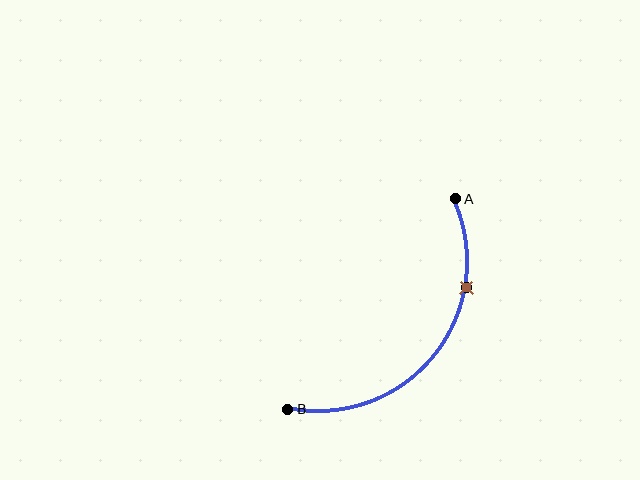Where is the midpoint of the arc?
The arc midpoint is the point on the curve farthest from the straight line joining A and B. It sits below and to the right of that line.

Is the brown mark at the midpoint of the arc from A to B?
No. The brown mark lies on the arc but is closer to endpoint A. The arc midpoint would be at the point on the curve equidistant along the arc from both A and B.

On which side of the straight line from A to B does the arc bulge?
The arc bulges below and to the right of the straight line connecting A and B.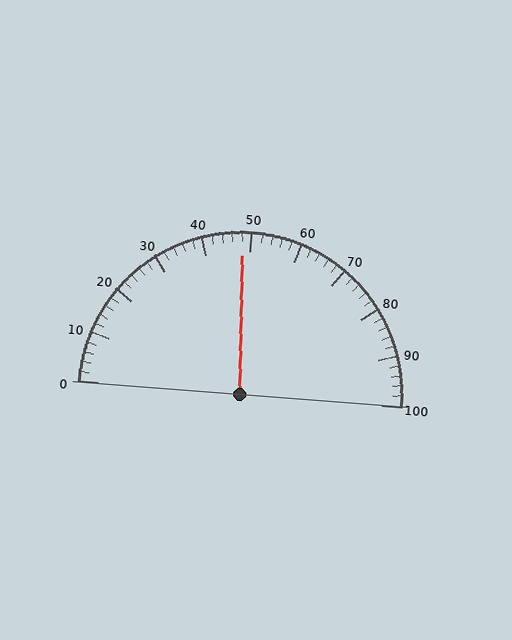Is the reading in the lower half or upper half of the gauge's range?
The reading is in the lower half of the range (0 to 100).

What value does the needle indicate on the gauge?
The needle indicates approximately 48.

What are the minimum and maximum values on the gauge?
The gauge ranges from 0 to 100.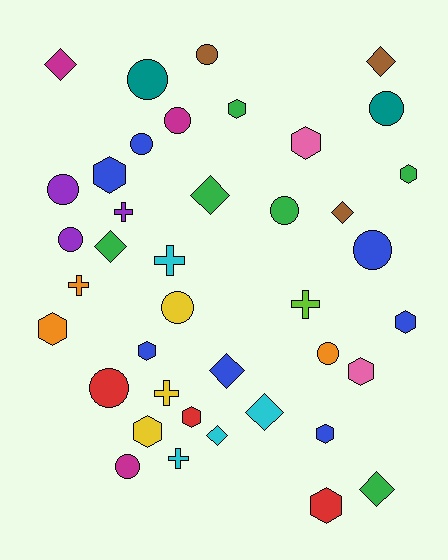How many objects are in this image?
There are 40 objects.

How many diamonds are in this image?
There are 9 diamonds.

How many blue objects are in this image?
There are 7 blue objects.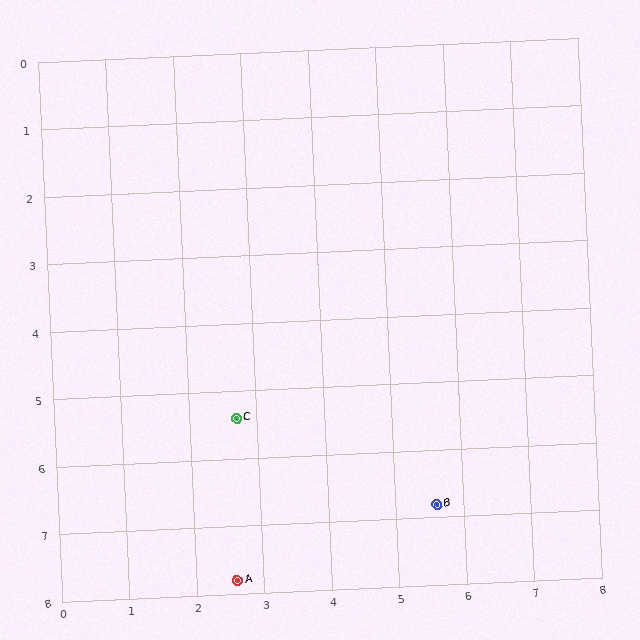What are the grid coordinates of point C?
Point C is at approximately (2.7, 5.4).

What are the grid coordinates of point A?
Point A is at approximately (2.6, 7.8).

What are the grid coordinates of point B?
Point B is at approximately (5.6, 6.8).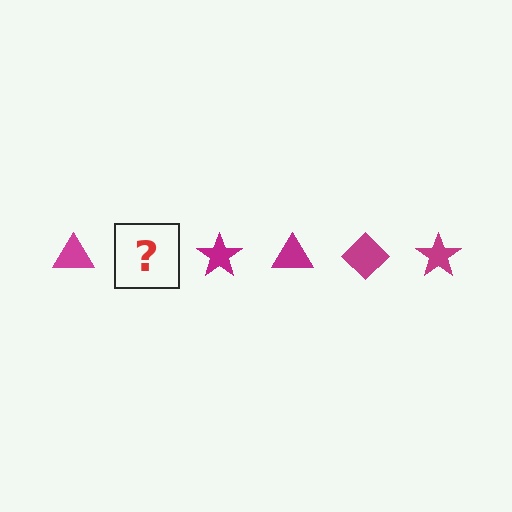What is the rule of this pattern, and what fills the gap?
The rule is that the pattern cycles through triangle, diamond, star shapes in magenta. The gap should be filled with a magenta diamond.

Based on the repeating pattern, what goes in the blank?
The blank should be a magenta diamond.